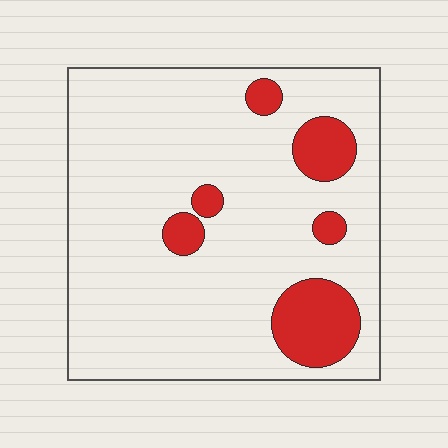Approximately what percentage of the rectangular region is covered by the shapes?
Approximately 15%.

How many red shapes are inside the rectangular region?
6.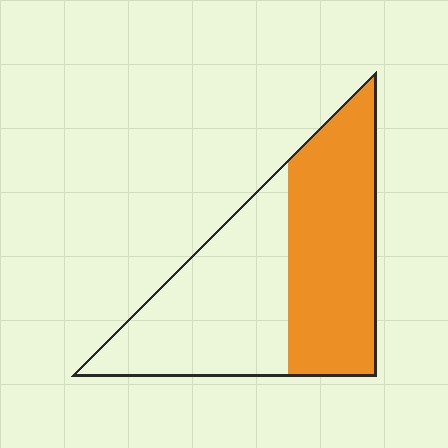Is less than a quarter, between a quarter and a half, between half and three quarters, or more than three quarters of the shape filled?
Between a quarter and a half.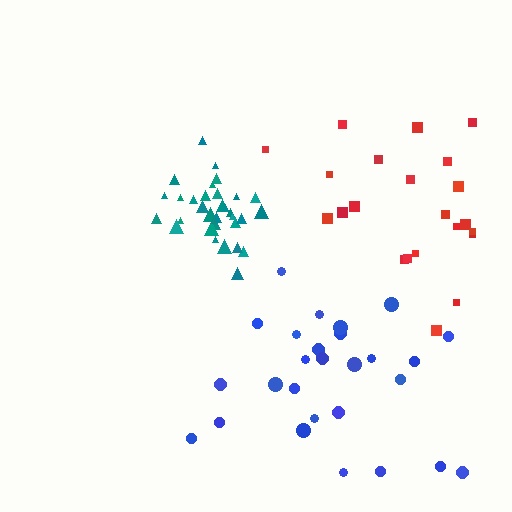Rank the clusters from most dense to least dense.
teal, red, blue.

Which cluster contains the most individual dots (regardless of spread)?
Teal (33).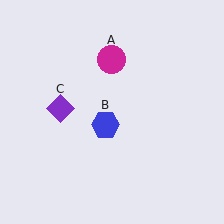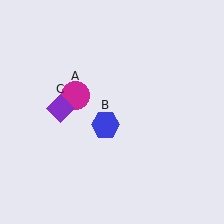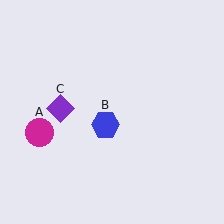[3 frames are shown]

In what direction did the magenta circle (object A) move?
The magenta circle (object A) moved down and to the left.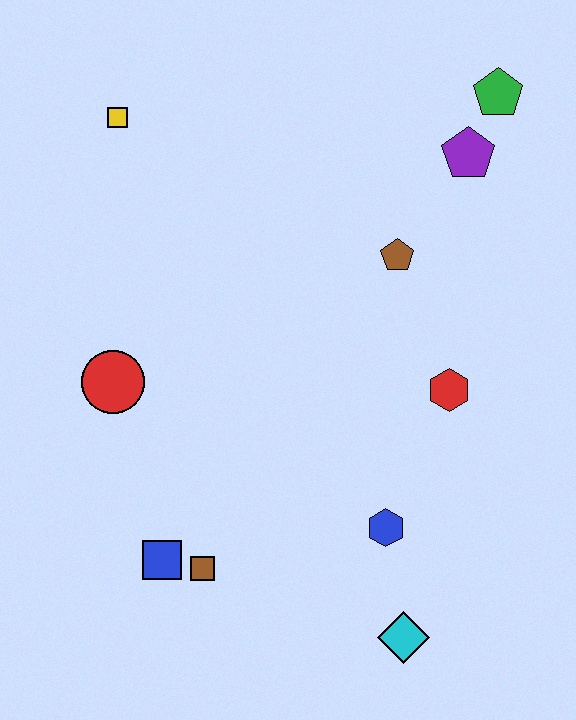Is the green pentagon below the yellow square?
No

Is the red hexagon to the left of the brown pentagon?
No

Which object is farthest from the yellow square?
The cyan diamond is farthest from the yellow square.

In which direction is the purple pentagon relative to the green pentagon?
The purple pentagon is below the green pentagon.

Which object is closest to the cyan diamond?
The blue hexagon is closest to the cyan diamond.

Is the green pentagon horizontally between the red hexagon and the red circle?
No